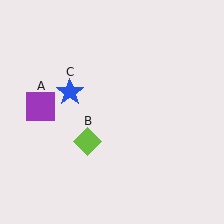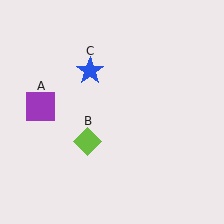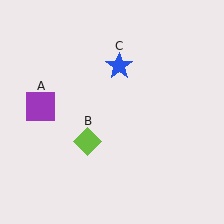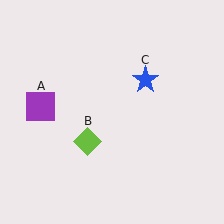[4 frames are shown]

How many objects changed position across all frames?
1 object changed position: blue star (object C).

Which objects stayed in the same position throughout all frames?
Purple square (object A) and lime diamond (object B) remained stationary.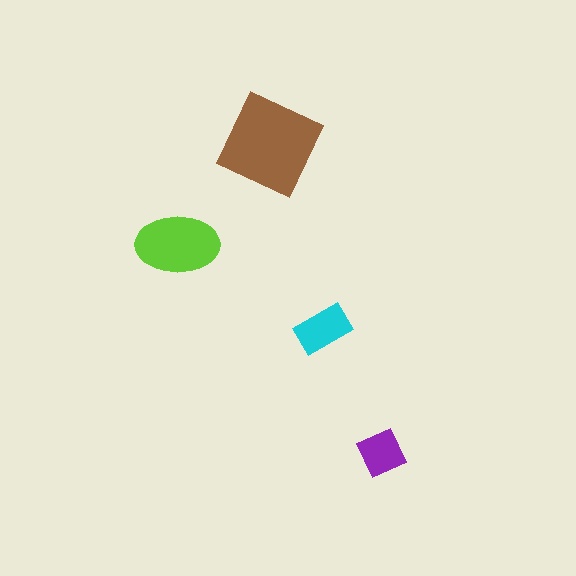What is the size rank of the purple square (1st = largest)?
4th.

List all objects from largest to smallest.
The brown diamond, the lime ellipse, the cyan rectangle, the purple square.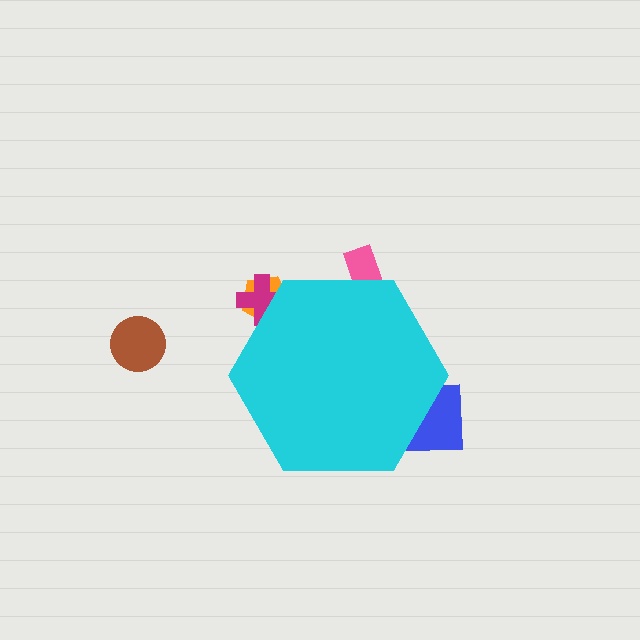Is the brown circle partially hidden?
No, the brown circle is fully visible.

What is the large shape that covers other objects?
A cyan hexagon.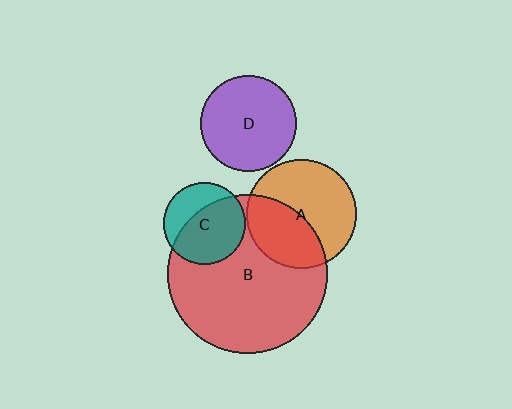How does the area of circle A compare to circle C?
Approximately 1.8 times.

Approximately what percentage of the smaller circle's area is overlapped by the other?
Approximately 65%.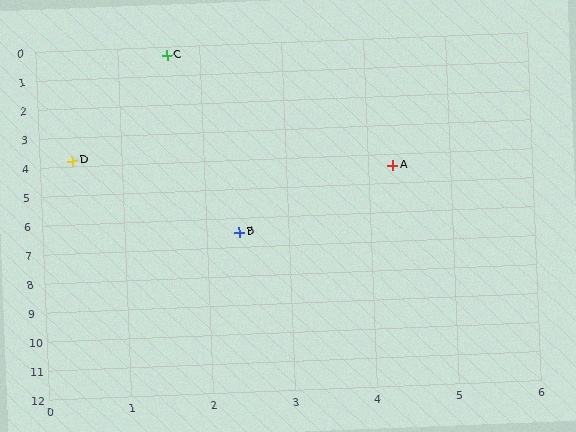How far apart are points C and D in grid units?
Points C and D are about 3.7 grid units apart.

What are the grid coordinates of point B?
Point B is at approximately (2.4, 6.5).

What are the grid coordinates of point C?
Point C is at approximately (1.6, 0.3).